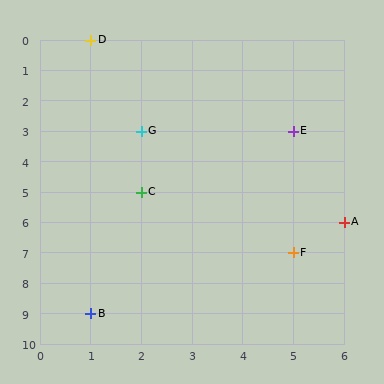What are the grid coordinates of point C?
Point C is at grid coordinates (2, 5).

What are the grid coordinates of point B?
Point B is at grid coordinates (1, 9).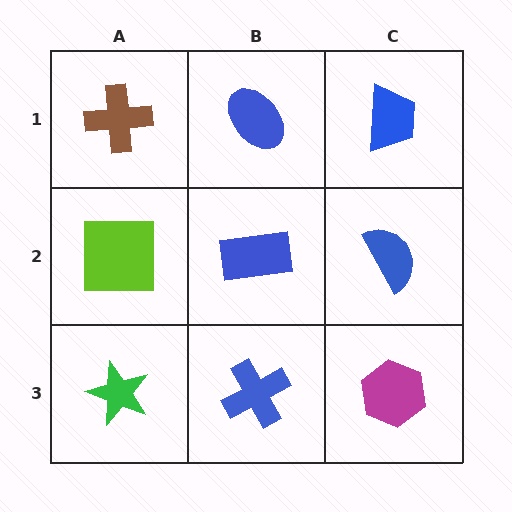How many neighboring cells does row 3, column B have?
3.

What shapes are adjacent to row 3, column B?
A blue rectangle (row 2, column B), a green star (row 3, column A), a magenta hexagon (row 3, column C).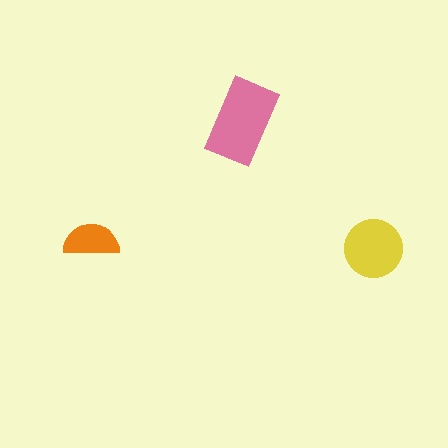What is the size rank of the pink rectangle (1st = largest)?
1st.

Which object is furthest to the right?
The yellow circle is rightmost.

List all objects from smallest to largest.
The orange semicircle, the yellow circle, the pink rectangle.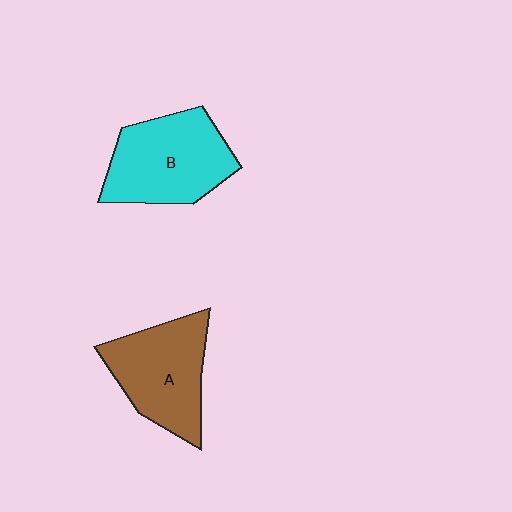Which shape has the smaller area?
Shape A (brown).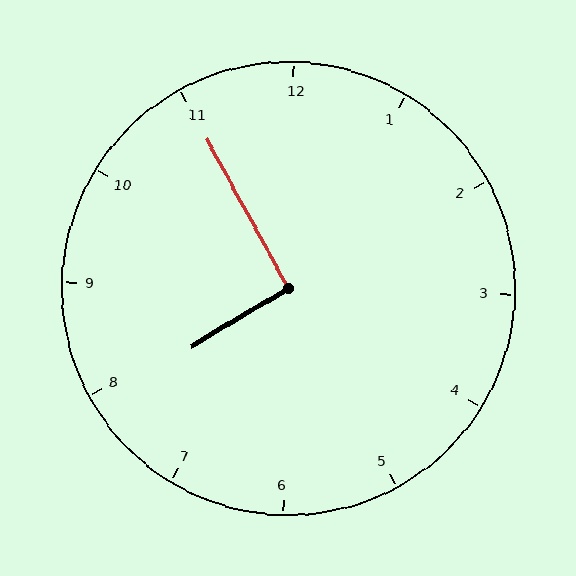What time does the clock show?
7:55.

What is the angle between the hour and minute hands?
Approximately 92 degrees.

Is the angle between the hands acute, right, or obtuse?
It is right.